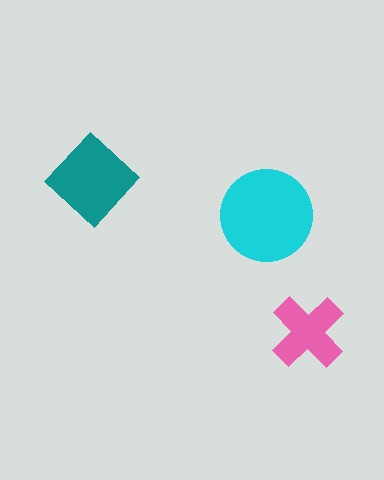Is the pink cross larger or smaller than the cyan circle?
Smaller.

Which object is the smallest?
The pink cross.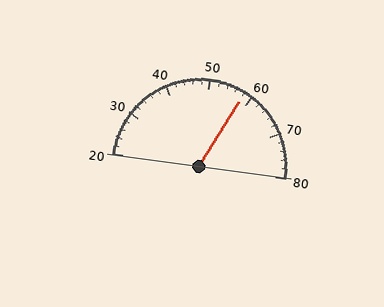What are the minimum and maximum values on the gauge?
The gauge ranges from 20 to 80.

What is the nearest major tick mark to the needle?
The nearest major tick mark is 60.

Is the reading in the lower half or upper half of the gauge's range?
The reading is in the upper half of the range (20 to 80).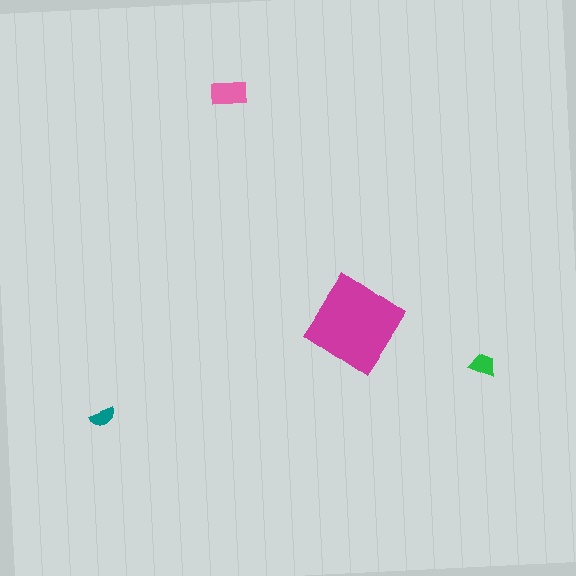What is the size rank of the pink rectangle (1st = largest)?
2nd.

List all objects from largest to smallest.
The magenta diamond, the pink rectangle, the green trapezoid, the teal semicircle.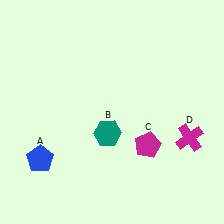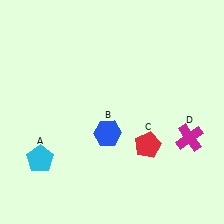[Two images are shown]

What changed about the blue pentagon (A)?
In Image 1, A is blue. In Image 2, it changed to cyan.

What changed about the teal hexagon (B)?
In Image 1, B is teal. In Image 2, it changed to blue.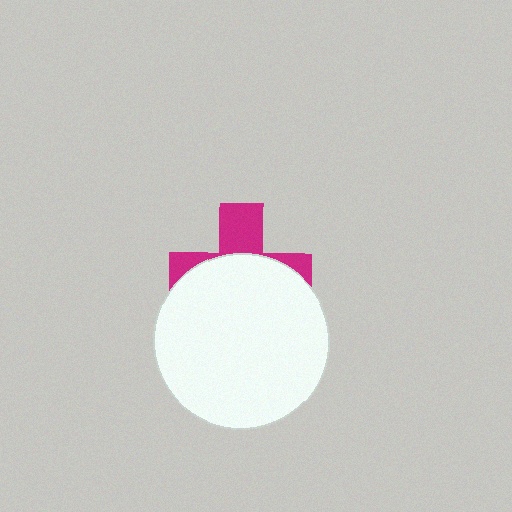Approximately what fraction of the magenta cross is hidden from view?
Roughly 64% of the magenta cross is hidden behind the white circle.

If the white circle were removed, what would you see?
You would see the complete magenta cross.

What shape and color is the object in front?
The object in front is a white circle.